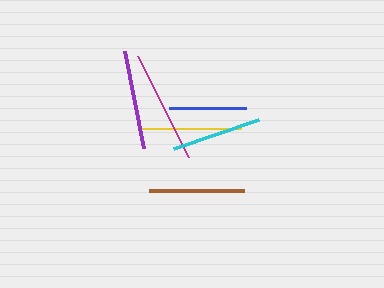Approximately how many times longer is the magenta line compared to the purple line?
The magenta line is approximately 1.1 times the length of the purple line.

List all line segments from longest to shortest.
From longest to shortest: magenta, yellow, purple, brown, cyan, blue.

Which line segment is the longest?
The magenta line is the longest at approximately 113 pixels.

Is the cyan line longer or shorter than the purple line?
The purple line is longer than the cyan line.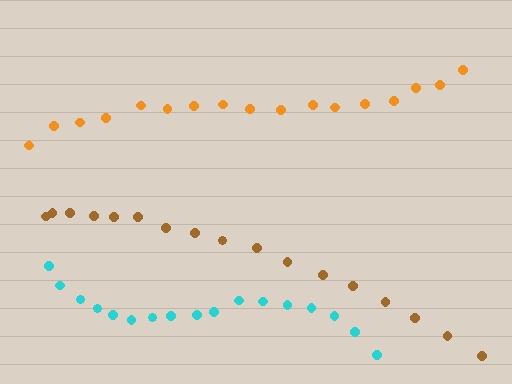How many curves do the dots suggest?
There are 3 distinct paths.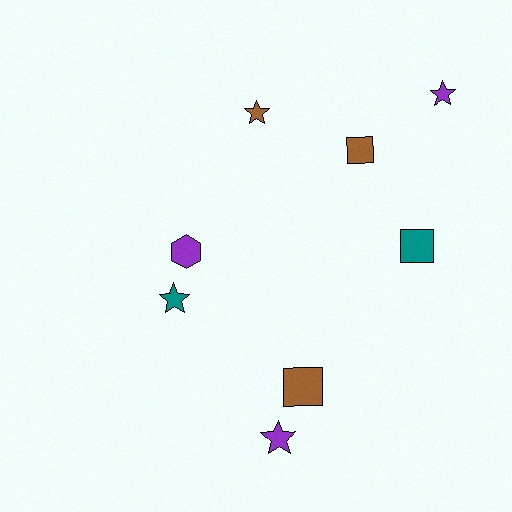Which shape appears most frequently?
Star, with 4 objects.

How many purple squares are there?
There are no purple squares.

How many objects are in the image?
There are 8 objects.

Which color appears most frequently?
Brown, with 3 objects.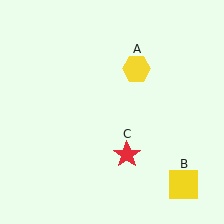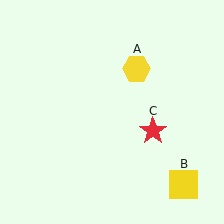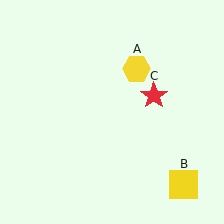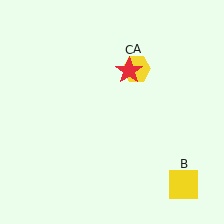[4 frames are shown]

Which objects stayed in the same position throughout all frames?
Yellow hexagon (object A) and yellow square (object B) remained stationary.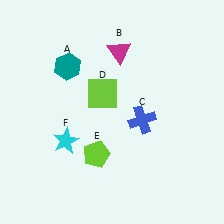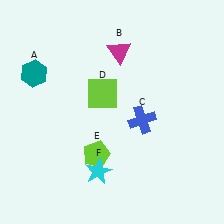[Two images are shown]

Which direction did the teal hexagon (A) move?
The teal hexagon (A) moved left.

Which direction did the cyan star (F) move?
The cyan star (F) moved right.